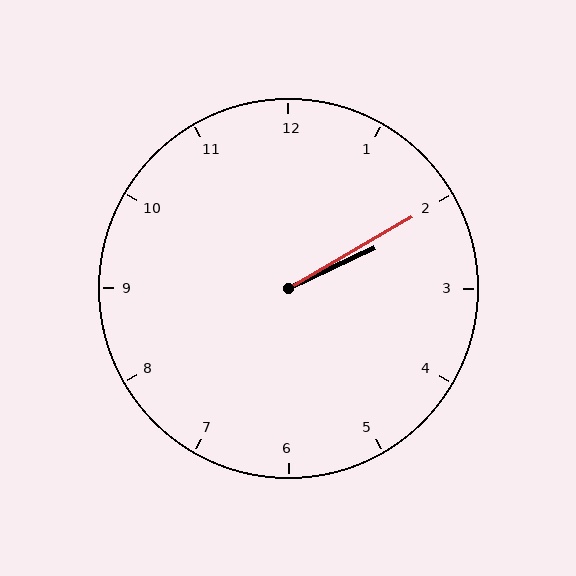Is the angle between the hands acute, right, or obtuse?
It is acute.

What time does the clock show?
2:10.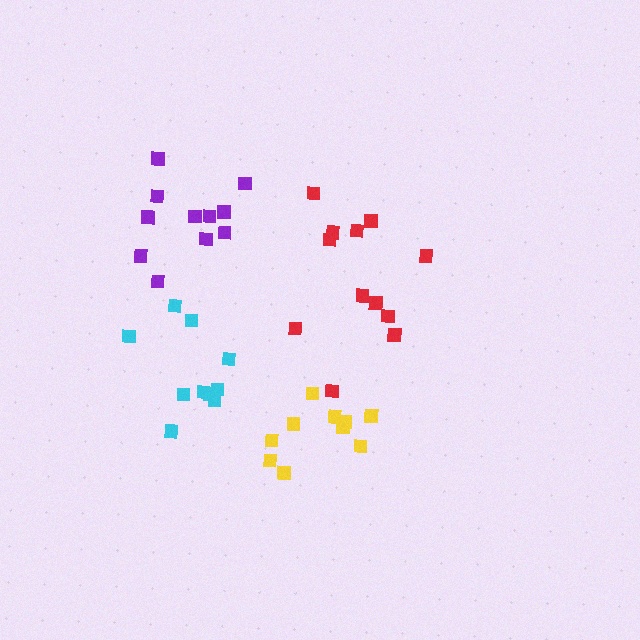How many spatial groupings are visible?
There are 4 spatial groupings.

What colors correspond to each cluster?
The clusters are colored: red, yellow, purple, cyan.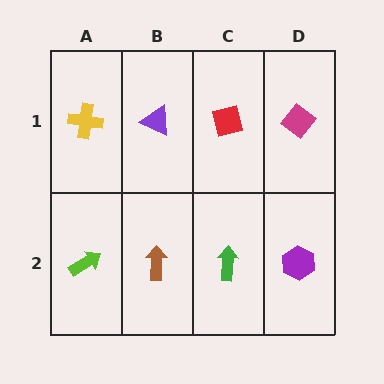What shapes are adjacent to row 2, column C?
A red square (row 1, column C), a brown arrow (row 2, column B), a purple hexagon (row 2, column D).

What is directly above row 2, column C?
A red square.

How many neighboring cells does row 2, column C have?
3.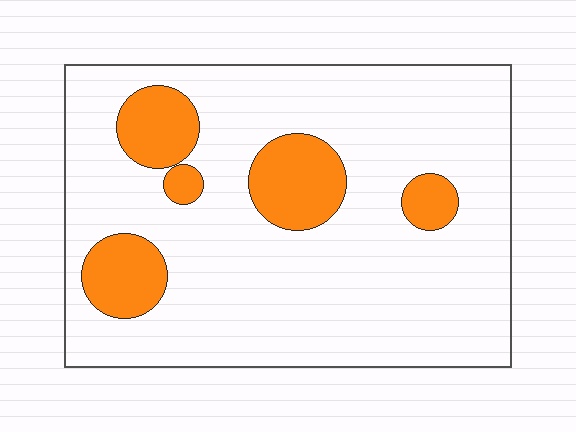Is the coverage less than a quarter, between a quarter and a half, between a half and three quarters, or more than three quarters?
Less than a quarter.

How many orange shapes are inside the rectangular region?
5.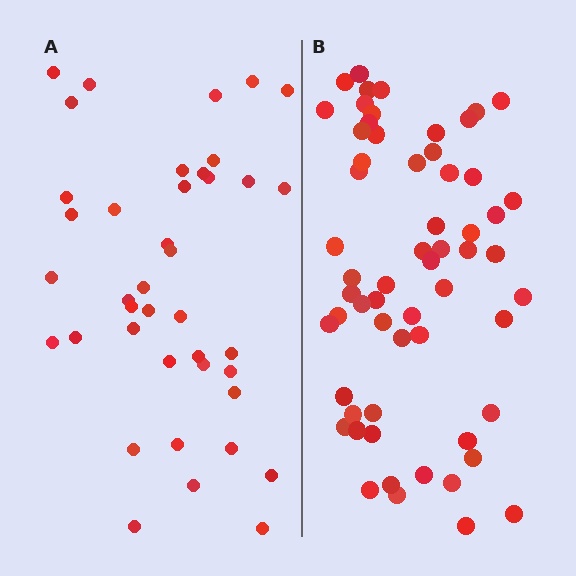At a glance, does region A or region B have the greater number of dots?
Region B (the right region) has more dots.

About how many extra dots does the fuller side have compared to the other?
Region B has approximately 20 more dots than region A.